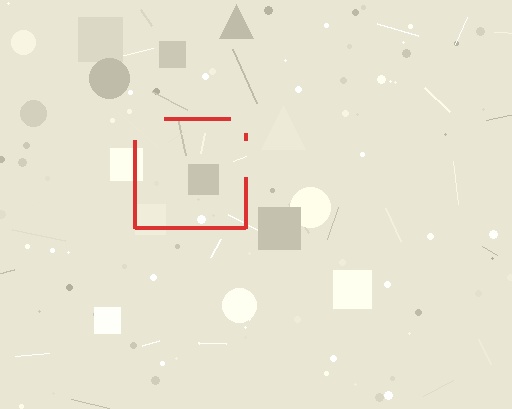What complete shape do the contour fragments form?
The contour fragments form a square.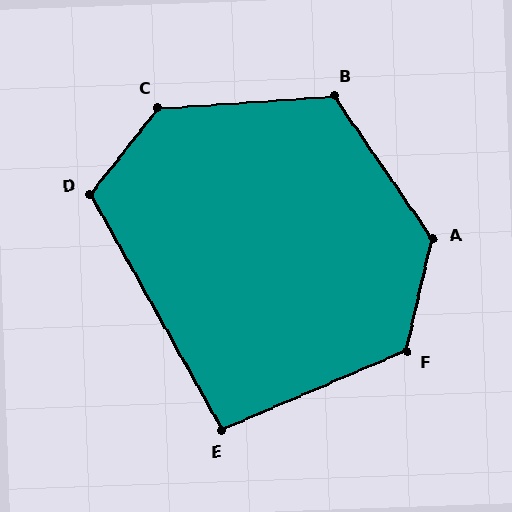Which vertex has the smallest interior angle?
E, at approximately 96 degrees.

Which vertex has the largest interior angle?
C, at approximately 132 degrees.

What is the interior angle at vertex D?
Approximately 112 degrees (obtuse).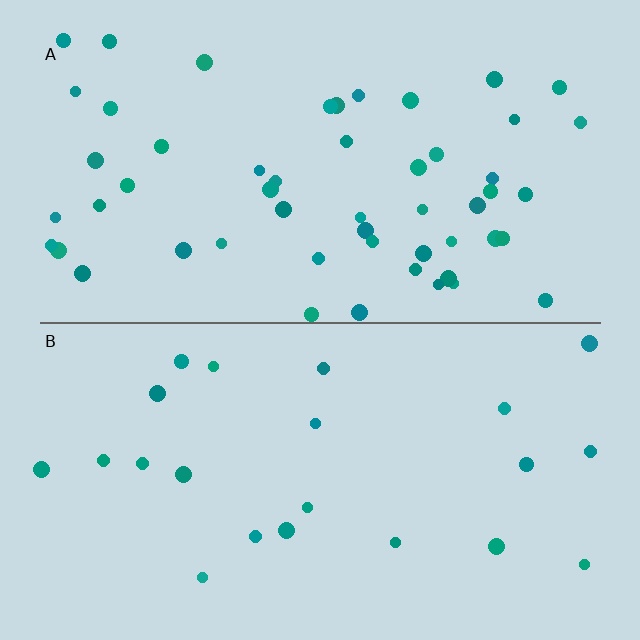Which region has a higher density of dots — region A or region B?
A (the top).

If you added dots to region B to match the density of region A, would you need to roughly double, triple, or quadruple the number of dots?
Approximately double.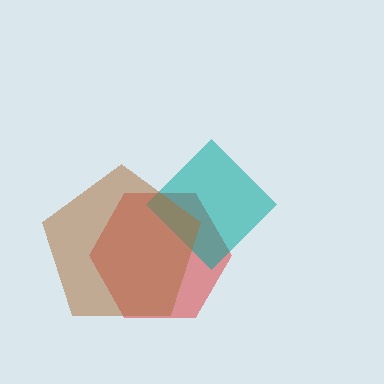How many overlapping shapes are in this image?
There are 3 overlapping shapes in the image.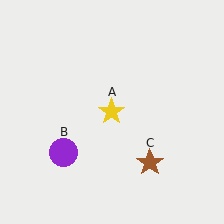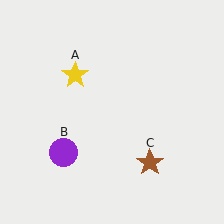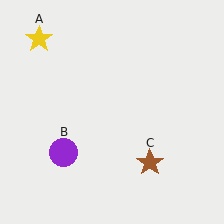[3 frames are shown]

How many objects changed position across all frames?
1 object changed position: yellow star (object A).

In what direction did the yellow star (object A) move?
The yellow star (object A) moved up and to the left.